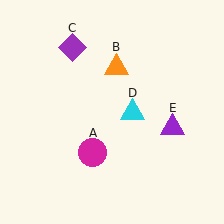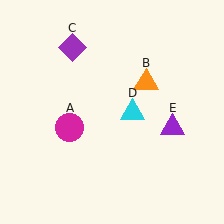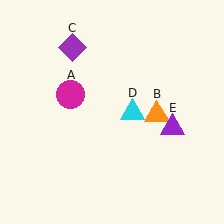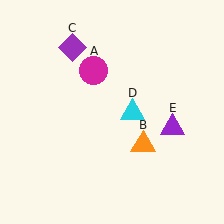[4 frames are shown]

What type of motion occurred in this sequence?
The magenta circle (object A), orange triangle (object B) rotated clockwise around the center of the scene.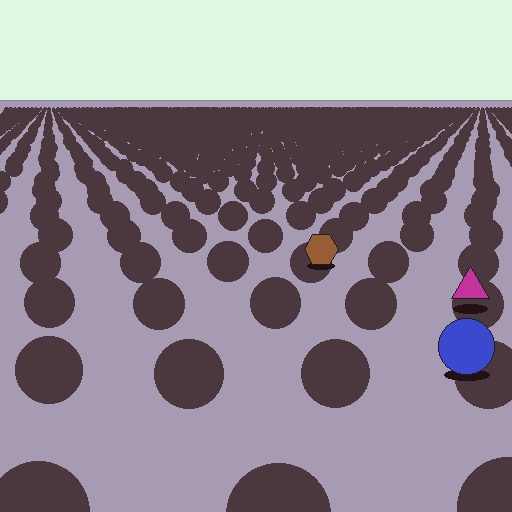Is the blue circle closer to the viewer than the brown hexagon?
Yes. The blue circle is closer — you can tell from the texture gradient: the ground texture is coarser near it.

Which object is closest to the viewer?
The blue circle is closest. The texture marks near it are larger and more spread out.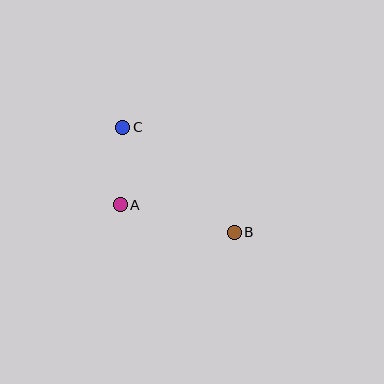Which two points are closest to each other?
Points A and C are closest to each other.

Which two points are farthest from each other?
Points B and C are farthest from each other.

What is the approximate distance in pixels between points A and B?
The distance between A and B is approximately 117 pixels.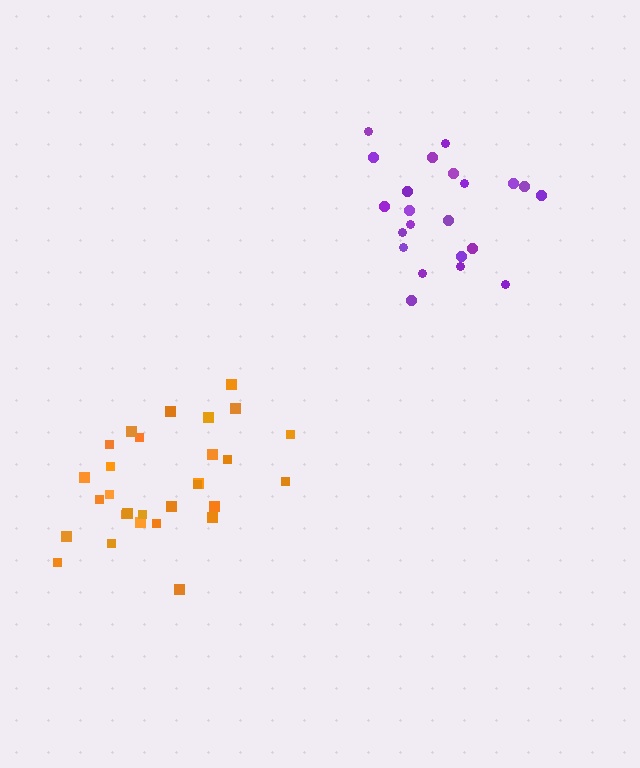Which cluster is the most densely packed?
Orange.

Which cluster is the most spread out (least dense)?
Purple.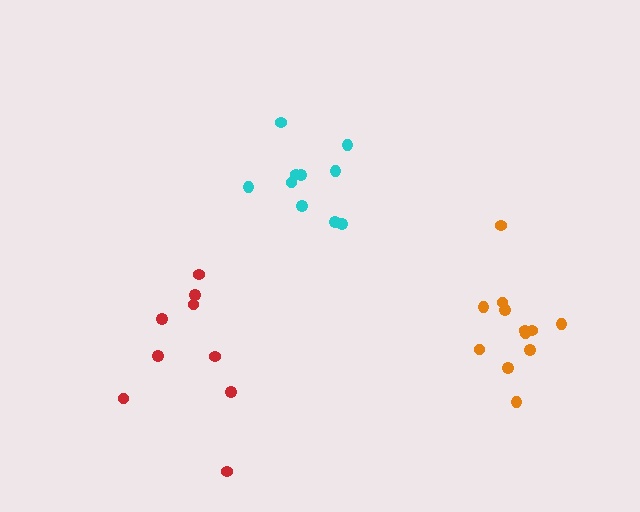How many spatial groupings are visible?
There are 3 spatial groupings.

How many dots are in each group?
Group 1: 9 dots, Group 2: 10 dots, Group 3: 12 dots (31 total).